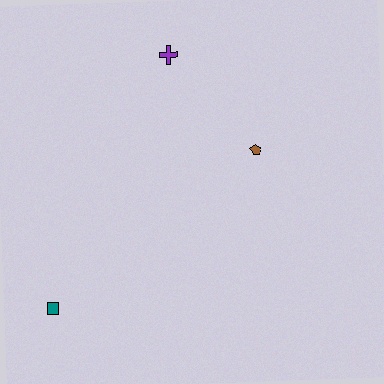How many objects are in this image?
There are 3 objects.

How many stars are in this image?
There are no stars.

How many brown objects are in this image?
There is 1 brown object.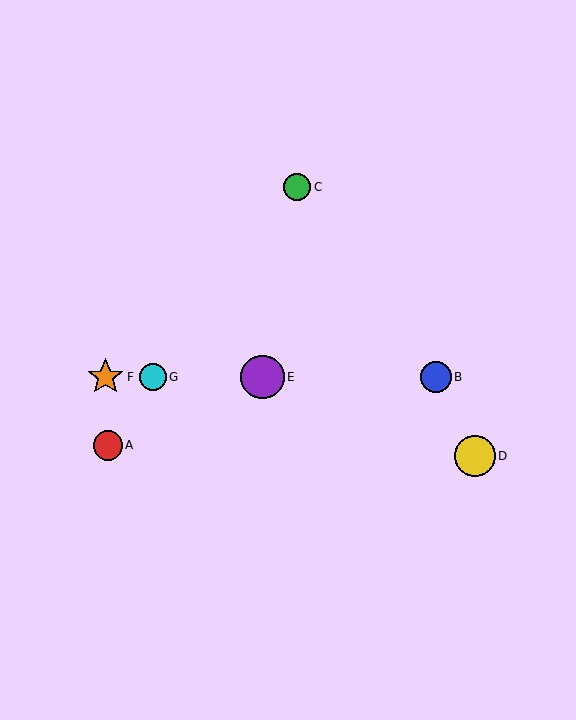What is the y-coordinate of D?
Object D is at y≈456.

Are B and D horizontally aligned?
No, B is at y≈377 and D is at y≈456.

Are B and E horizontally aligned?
Yes, both are at y≈377.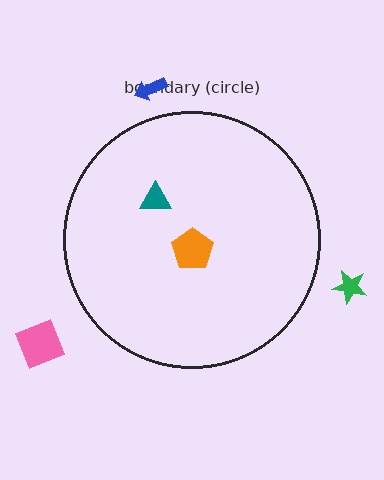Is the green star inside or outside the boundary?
Outside.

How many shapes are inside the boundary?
2 inside, 3 outside.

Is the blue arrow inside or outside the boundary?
Outside.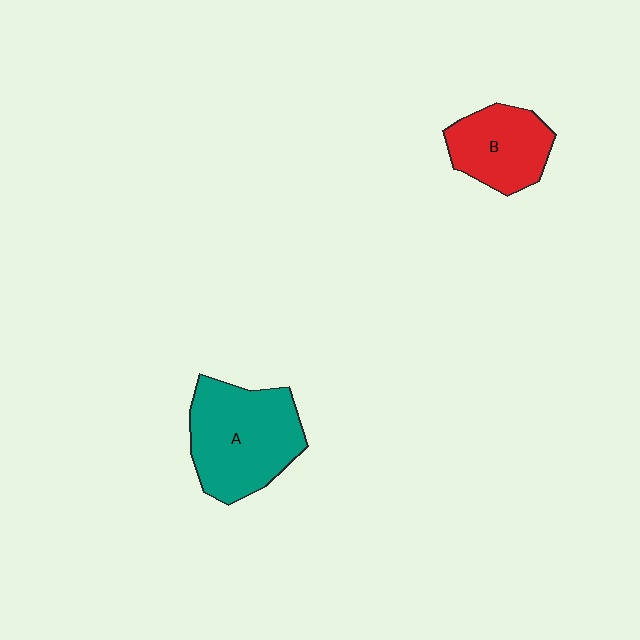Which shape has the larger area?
Shape A (teal).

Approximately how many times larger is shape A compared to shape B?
Approximately 1.5 times.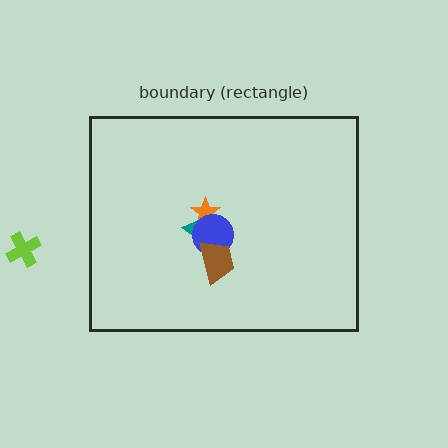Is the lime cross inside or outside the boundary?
Outside.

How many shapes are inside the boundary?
4 inside, 1 outside.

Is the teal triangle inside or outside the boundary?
Inside.